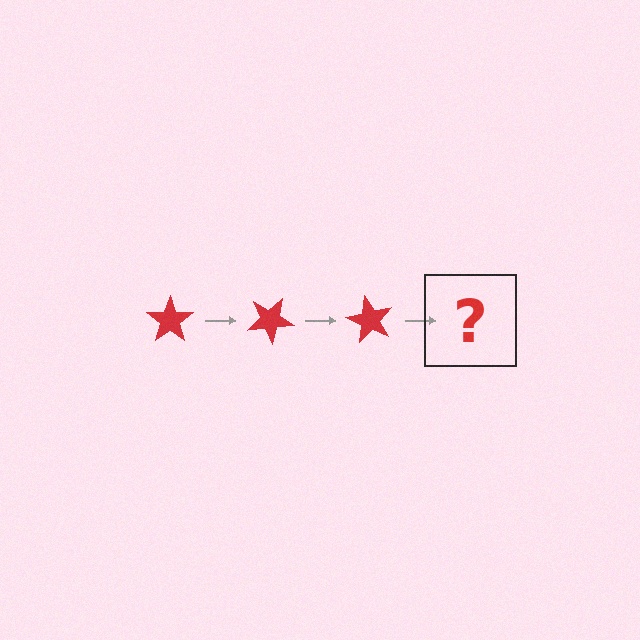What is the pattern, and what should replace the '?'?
The pattern is that the star rotates 30 degrees each step. The '?' should be a red star rotated 90 degrees.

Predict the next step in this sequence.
The next step is a red star rotated 90 degrees.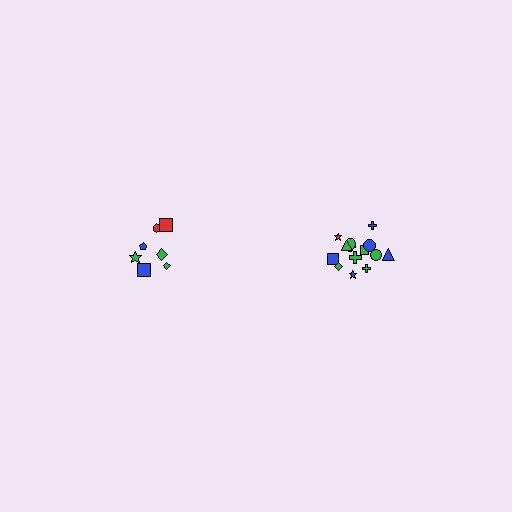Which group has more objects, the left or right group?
The right group.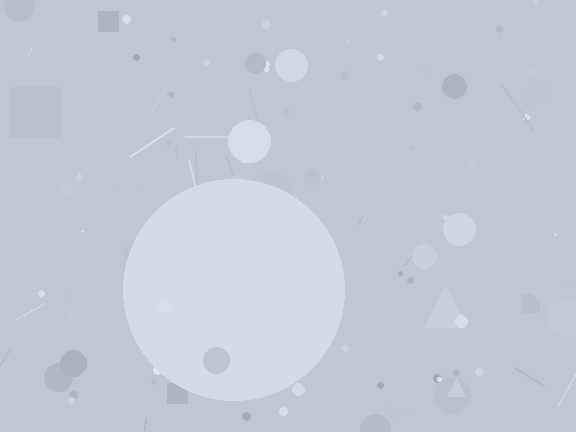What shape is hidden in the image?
A circle is hidden in the image.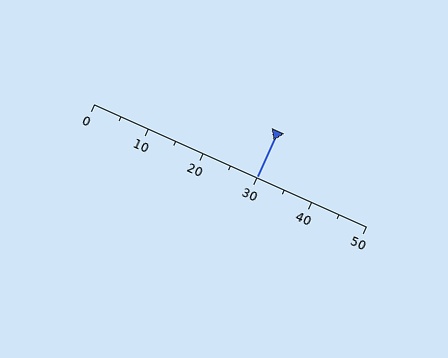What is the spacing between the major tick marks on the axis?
The major ticks are spaced 10 apart.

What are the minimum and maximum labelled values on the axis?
The axis runs from 0 to 50.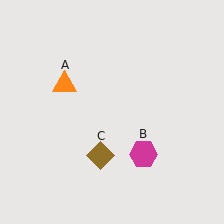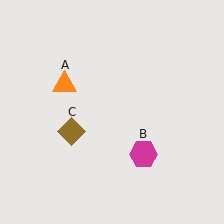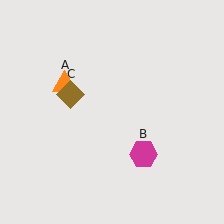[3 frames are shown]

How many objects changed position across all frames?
1 object changed position: brown diamond (object C).